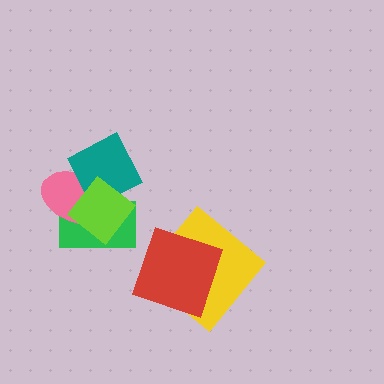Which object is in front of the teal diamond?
The lime diamond is in front of the teal diamond.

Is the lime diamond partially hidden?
No, no other shape covers it.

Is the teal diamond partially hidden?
Yes, it is partially covered by another shape.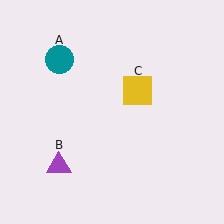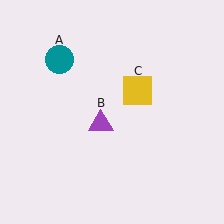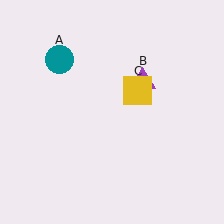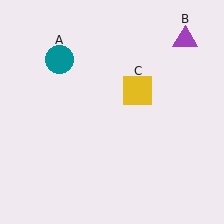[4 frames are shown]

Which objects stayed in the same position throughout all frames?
Teal circle (object A) and yellow square (object C) remained stationary.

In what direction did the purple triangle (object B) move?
The purple triangle (object B) moved up and to the right.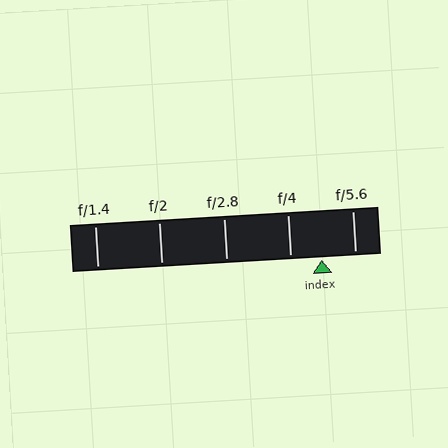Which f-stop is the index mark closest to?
The index mark is closest to f/4.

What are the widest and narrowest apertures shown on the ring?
The widest aperture shown is f/1.4 and the narrowest is f/5.6.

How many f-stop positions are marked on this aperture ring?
There are 5 f-stop positions marked.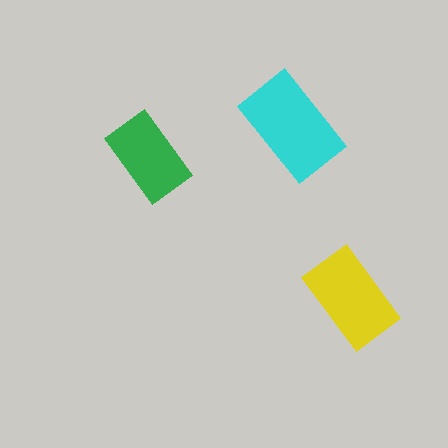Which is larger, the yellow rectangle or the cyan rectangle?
The cyan one.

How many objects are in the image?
There are 3 objects in the image.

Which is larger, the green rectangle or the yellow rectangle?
The yellow one.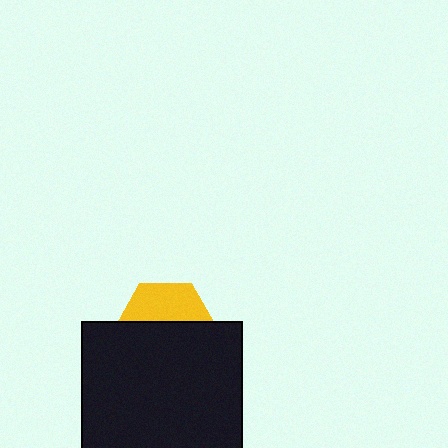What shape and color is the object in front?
The object in front is a black rectangle.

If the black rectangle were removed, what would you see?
You would see the complete yellow hexagon.